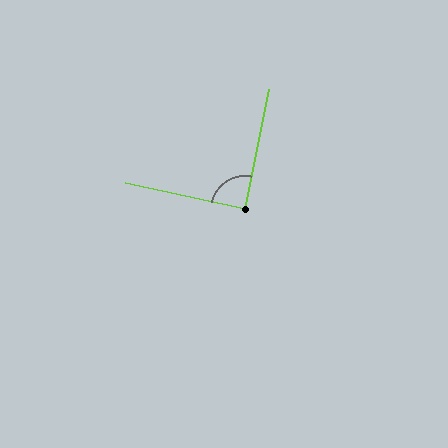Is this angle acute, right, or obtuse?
It is approximately a right angle.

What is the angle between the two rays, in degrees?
Approximately 89 degrees.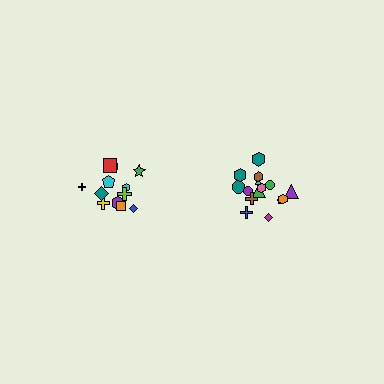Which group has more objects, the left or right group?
The right group.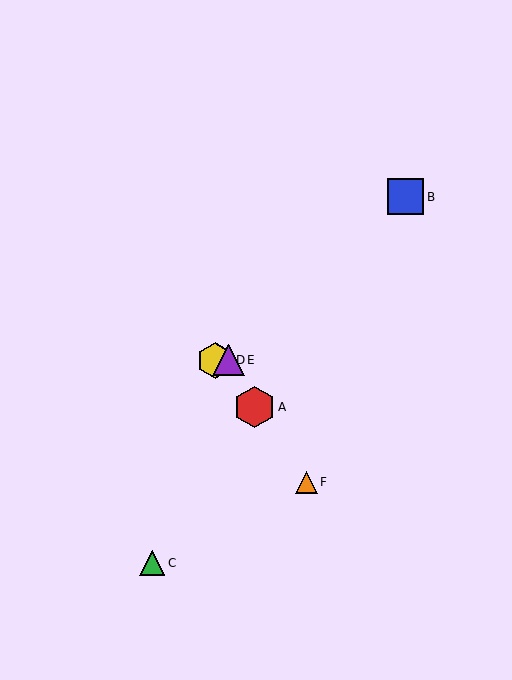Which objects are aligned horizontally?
Objects D, E are aligned horizontally.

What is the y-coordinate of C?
Object C is at y≈563.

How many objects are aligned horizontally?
2 objects (D, E) are aligned horizontally.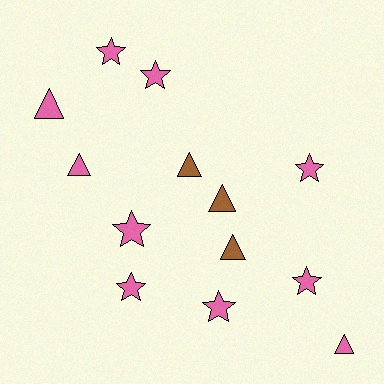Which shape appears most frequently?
Star, with 7 objects.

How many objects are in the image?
There are 13 objects.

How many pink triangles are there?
There are 3 pink triangles.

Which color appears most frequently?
Pink, with 10 objects.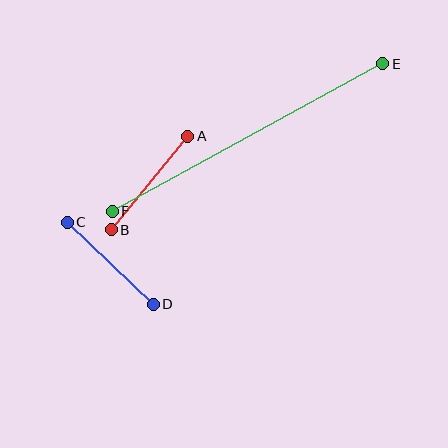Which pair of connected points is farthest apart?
Points E and F are farthest apart.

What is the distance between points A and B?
The distance is approximately 121 pixels.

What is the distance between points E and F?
The distance is approximately 308 pixels.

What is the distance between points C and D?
The distance is approximately 119 pixels.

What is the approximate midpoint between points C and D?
The midpoint is at approximately (110, 263) pixels.